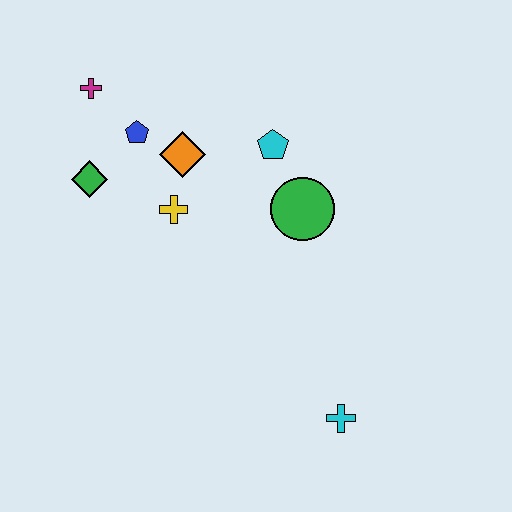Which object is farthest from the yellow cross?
The cyan cross is farthest from the yellow cross.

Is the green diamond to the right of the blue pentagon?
No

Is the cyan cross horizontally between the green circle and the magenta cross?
No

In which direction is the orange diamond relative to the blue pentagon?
The orange diamond is to the right of the blue pentagon.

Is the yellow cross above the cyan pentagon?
No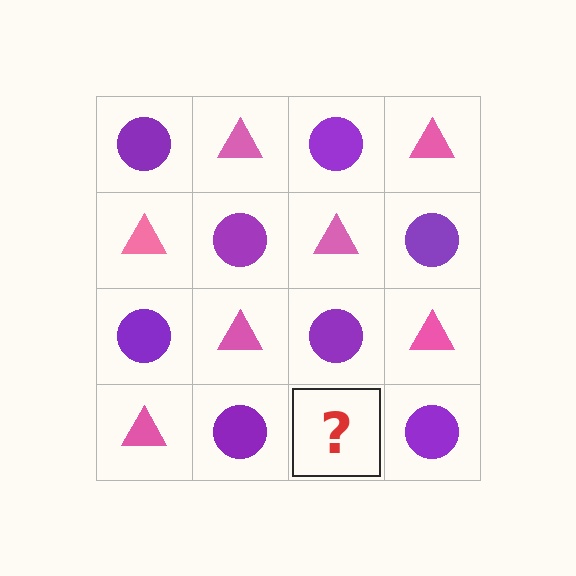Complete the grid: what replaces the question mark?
The question mark should be replaced with a pink triangle.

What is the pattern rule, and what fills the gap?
The rule is that it alternates purple circle and pink triangle in a checkerboard pattern. The gap should be filled with a pink triangle.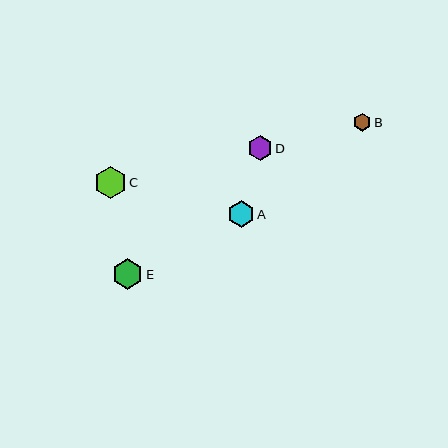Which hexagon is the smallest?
Hexagon B is the smallest with a size of approximately 18 pixels.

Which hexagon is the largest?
Hexagon C is the largest with a size of approximately 32 pixels.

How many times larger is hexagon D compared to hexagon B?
Hexagon D is approximately 1.3 times the size of hexagon B.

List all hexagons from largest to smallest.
From largest to smallest: C, E, A, D, B.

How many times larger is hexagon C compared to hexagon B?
Hexagon C is approximately 1.8 times the size of hexagon B.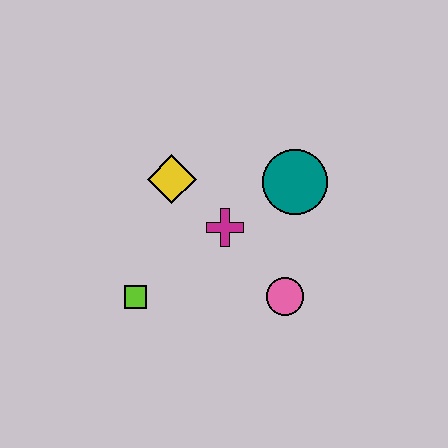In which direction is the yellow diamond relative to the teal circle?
The yellow diamond is to the left of the teal circle.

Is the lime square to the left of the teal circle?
Yes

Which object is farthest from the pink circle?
The yellow diamond is farthest from the pink circle.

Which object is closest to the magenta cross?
The yellow diamond is closest to the magenta cross.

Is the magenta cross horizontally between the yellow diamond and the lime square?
No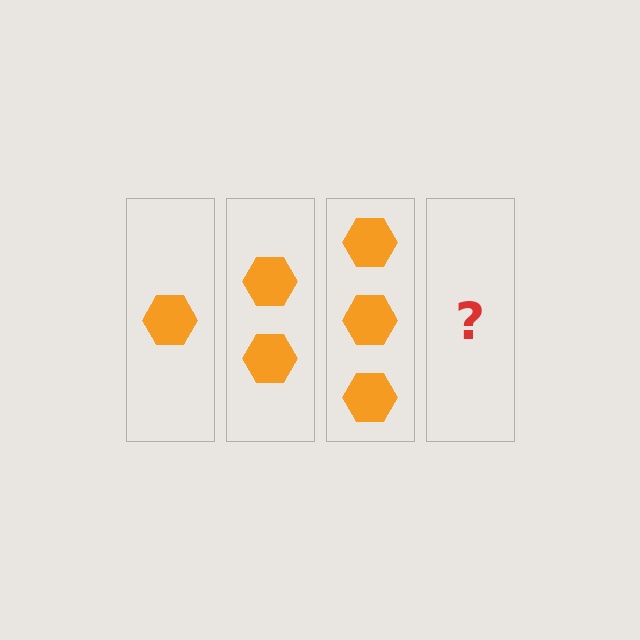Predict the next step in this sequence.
The next step is 4 hexagons.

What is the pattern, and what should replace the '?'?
The pattern is that each step adds one more hexagon. The '?' should be 4 hexagons.